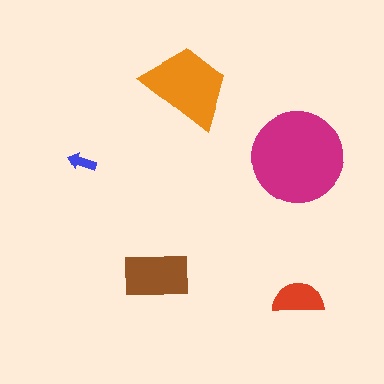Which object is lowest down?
The red semicircle is bottommost.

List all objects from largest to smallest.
The magenta circle, the orange trapezoid, the brown rectangle, the red semicircle, the blue arrow.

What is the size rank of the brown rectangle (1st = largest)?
3rd.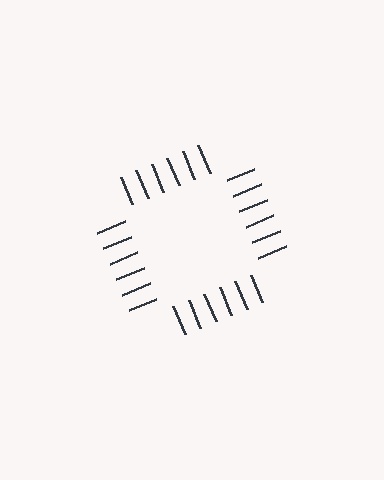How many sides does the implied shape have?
4 sides — the line-ends trace a square.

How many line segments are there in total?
24 — 6 along each of the 4 edges.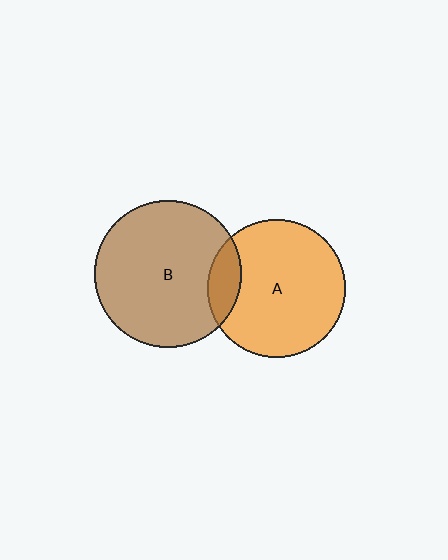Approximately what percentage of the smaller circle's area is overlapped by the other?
Approximately 15%.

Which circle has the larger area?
Circle B (brown).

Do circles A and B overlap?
Yes.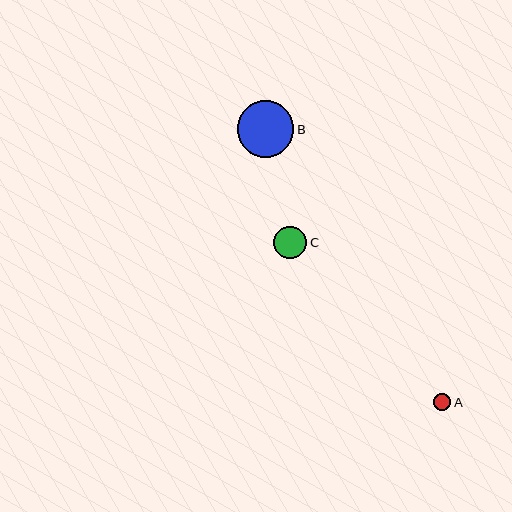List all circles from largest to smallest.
From largest to smallest: B, C, A.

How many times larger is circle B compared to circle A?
Circle B is approximately 3.2 times the size of circle A.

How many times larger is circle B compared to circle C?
Circle B is approximately 1.7 times the size of circle C.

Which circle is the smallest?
Circle A is the smallest with a size of approximately 18 pixels.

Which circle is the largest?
Circle B is the largest with a size of approximately 57 pixels.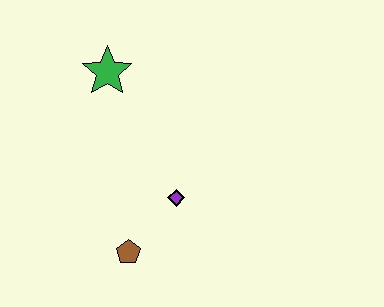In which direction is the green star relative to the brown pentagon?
The green star is above the brown pentagon.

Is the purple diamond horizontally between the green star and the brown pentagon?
No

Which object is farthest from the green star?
The brown pentagon is farthest from the green star.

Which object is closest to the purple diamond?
The brown pentagon is closest to the purple diamond.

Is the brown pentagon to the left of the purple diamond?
Yes